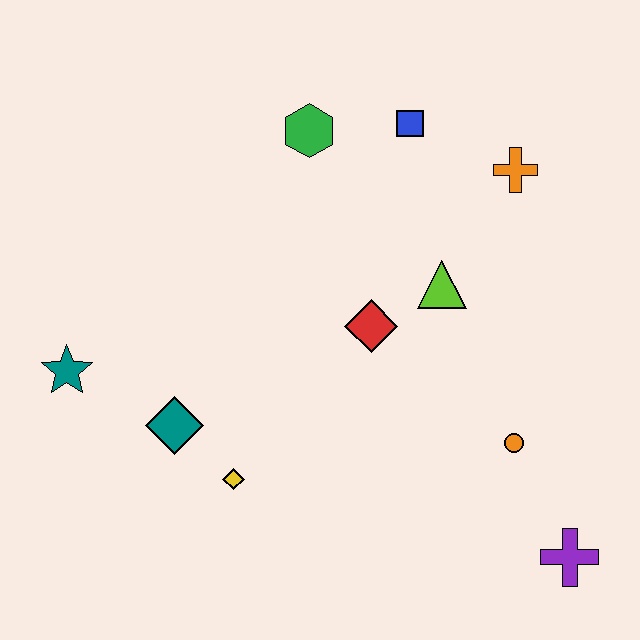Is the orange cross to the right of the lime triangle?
Yes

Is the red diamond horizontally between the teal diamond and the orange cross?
Yes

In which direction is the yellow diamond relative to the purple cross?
The yellow diamond is to the left of the purple cross.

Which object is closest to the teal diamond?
The yellow diamond is closest to the teal diamond.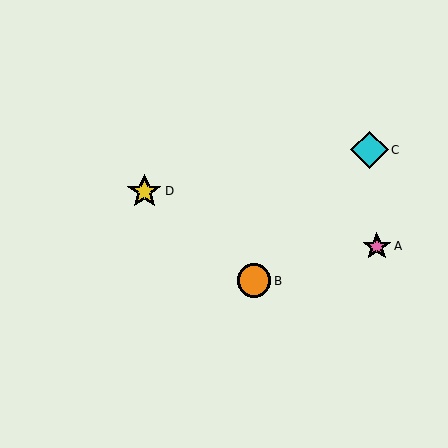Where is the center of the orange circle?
The center of the orange circle is at (254, 281).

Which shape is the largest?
The cyan diamond (labeled C) is the largest.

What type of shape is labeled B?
Shape B is an orange circle.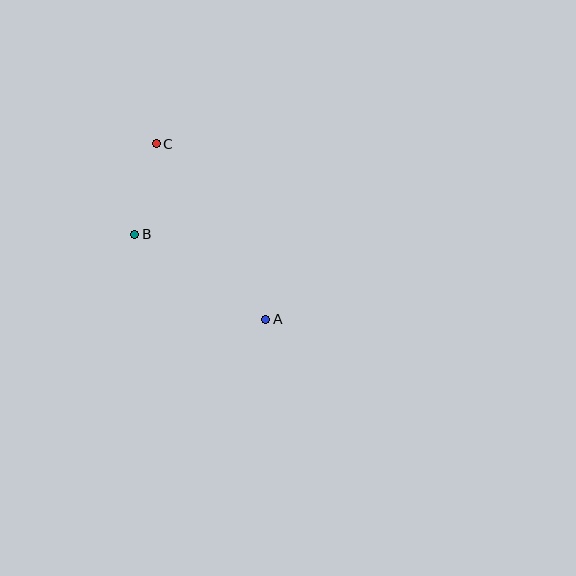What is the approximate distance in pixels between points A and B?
The distance between A and B is approximately 156 pixels.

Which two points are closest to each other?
Points B and C are closest to each other.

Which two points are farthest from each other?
Points A and C are farthest from each other.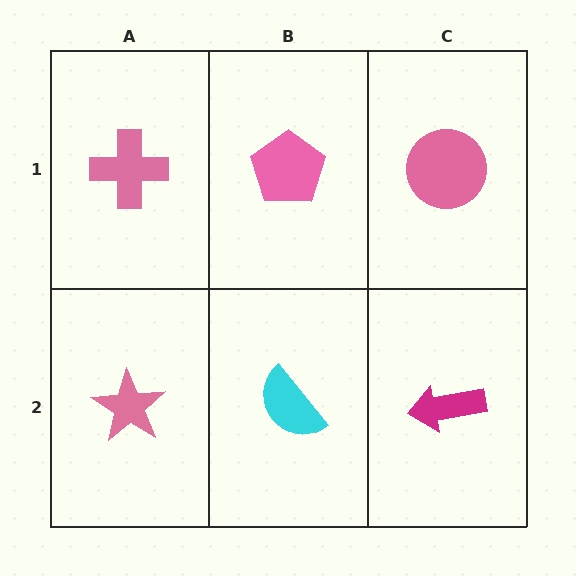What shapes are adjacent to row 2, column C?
A pink circle (row 1, column C), a cyan semicircle (row 2, column B).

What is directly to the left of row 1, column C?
A pink pentagon.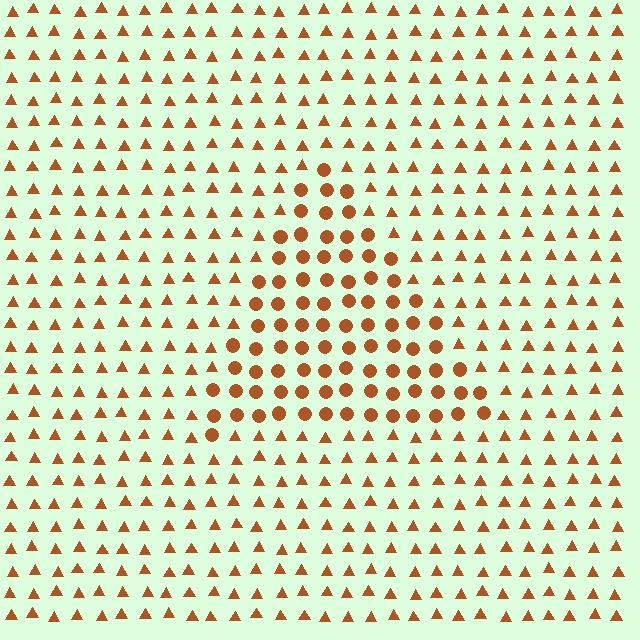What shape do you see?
I see a triangle.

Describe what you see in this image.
The image is filled with small brown elements arranged in a uniform grid. A triangle-shaped region contains circles, while the surrounding area contains triangles. The boundary is defined purely by the change in element shape.